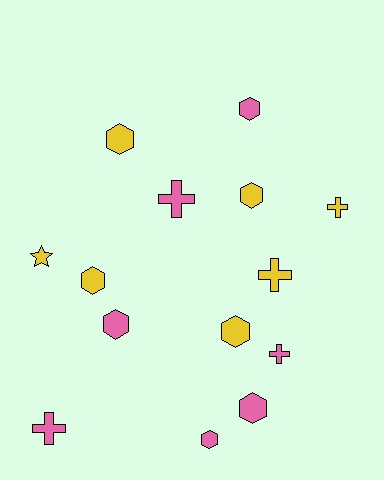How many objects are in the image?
There are 14 objects.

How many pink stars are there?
There are no pink stars.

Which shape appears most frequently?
Hexagon, with 8 objects.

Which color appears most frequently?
Pink, with 7 objects.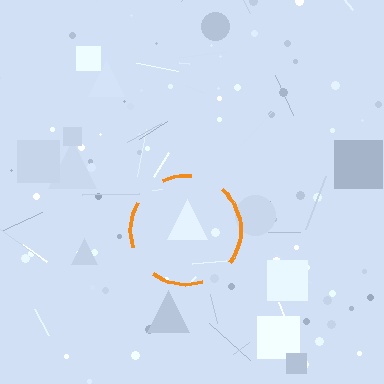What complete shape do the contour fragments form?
The contour fragments form a circle.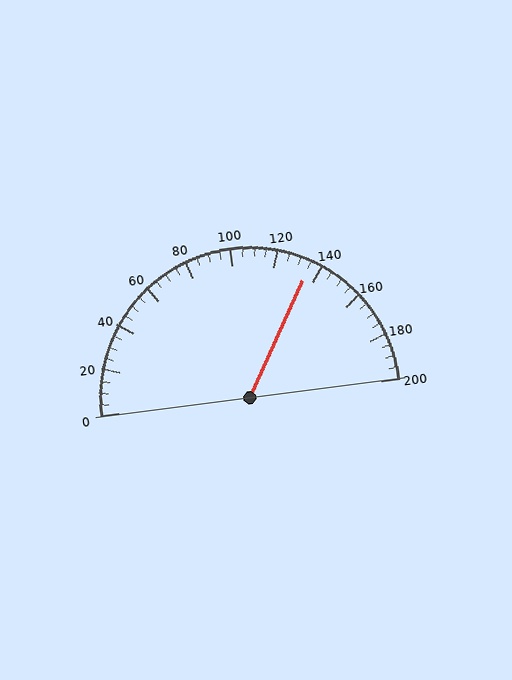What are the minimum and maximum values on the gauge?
The gauge ranges from 0 to 200.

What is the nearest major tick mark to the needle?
The nearest major tick mark is 140.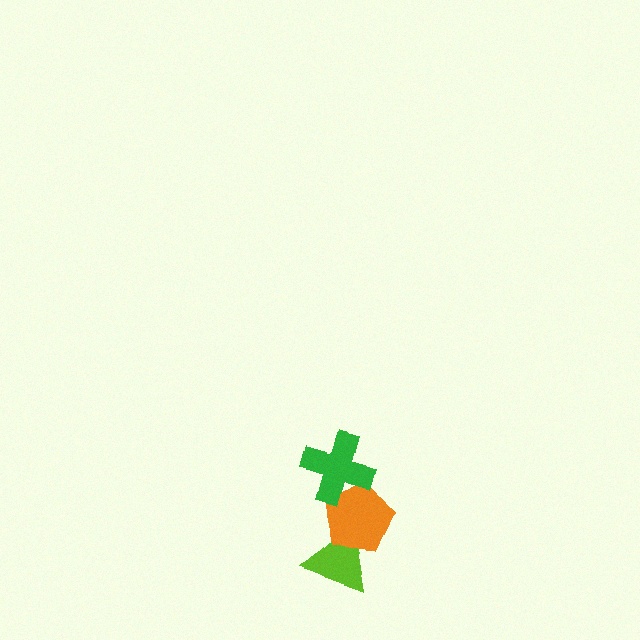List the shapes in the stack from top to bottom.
From top to bottom: the green cross, the orange pentagon, the lime triangle.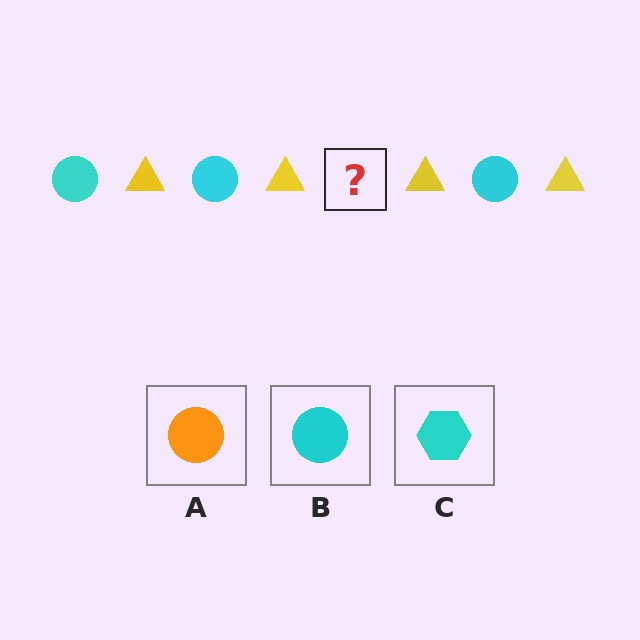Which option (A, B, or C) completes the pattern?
B.